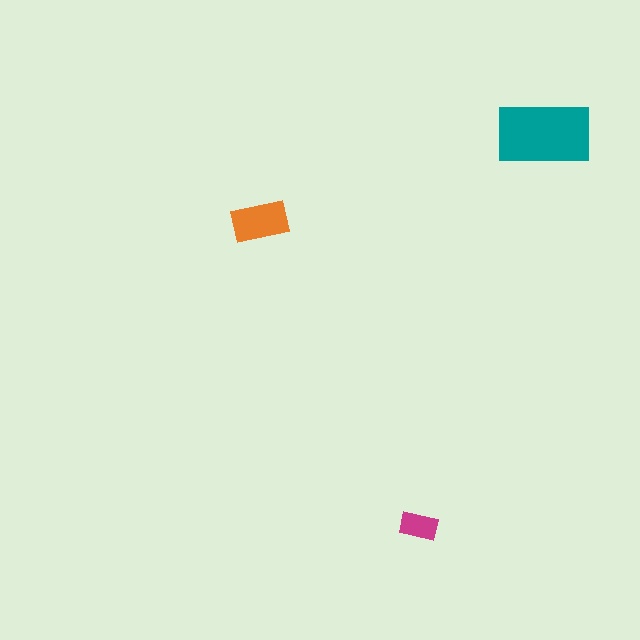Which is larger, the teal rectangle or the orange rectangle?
The teal one.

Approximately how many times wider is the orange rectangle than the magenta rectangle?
About 1.5 times wider.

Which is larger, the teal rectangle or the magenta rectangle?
The teal one.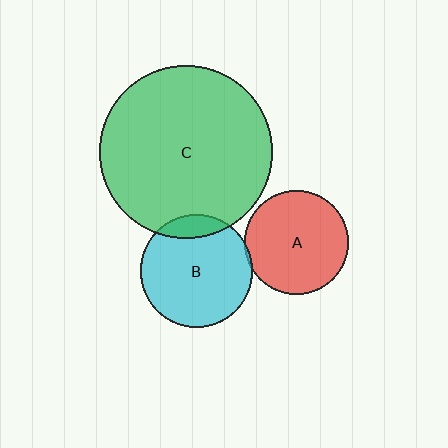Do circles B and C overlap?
Yes.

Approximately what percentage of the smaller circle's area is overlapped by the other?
Approximately 10%.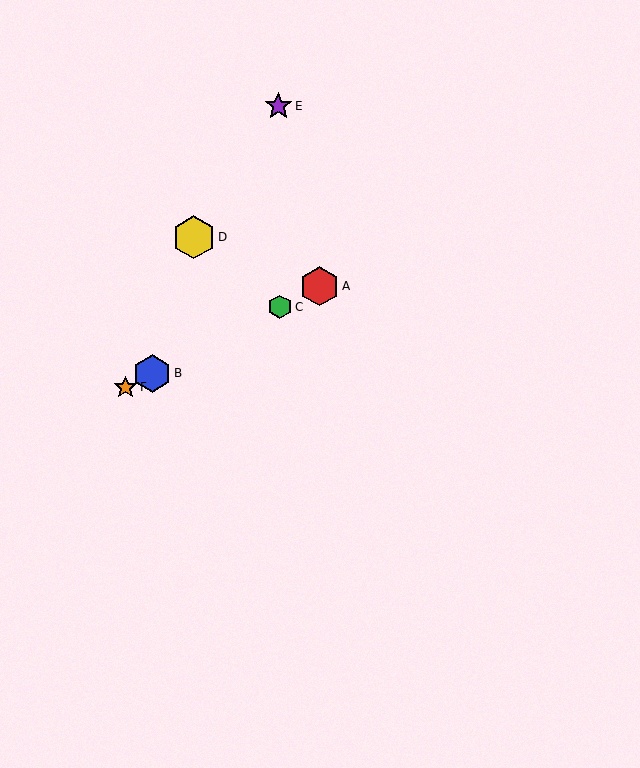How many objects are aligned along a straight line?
4 objects (A, B, C, F) are aligned along a straight line.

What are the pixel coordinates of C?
Object C is at (280, 307).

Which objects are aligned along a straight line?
Objects A, B, C, F are aligned along a straight line.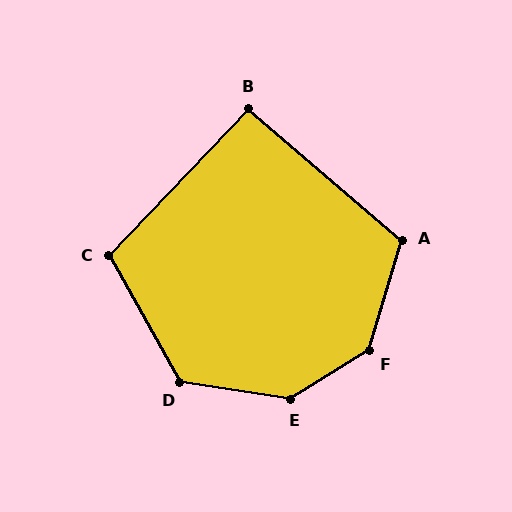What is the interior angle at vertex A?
Approximately 114 degrees (obtuse).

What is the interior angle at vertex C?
Approximately 107 degrees (obtuse).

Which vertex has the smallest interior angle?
B, at approximately 93 degrees.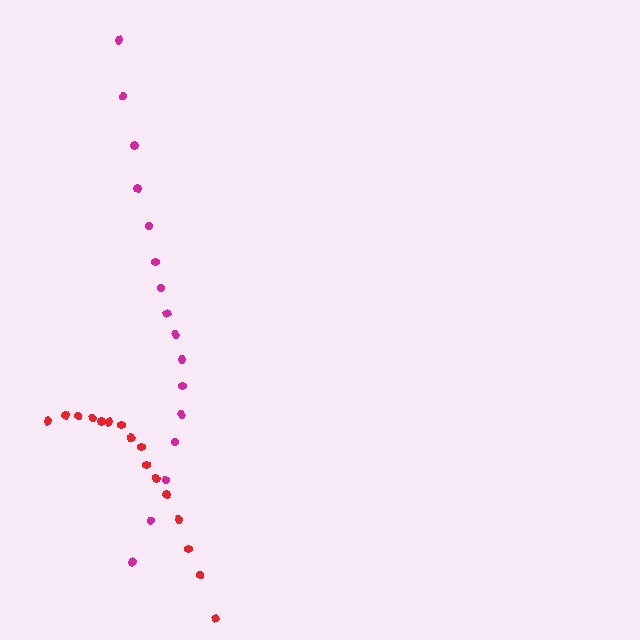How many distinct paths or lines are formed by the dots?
There are 2 distinct paths.